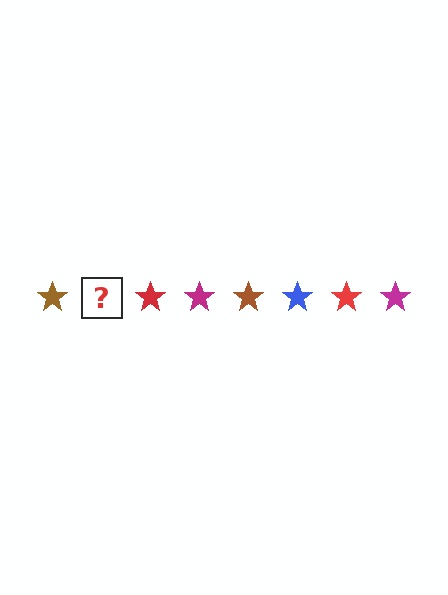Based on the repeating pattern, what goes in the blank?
The blank should be a blue star.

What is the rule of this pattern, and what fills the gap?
The rule is that the pattern cycles through brown, blue, red, magenta stars. The gap should be filled with a blue star.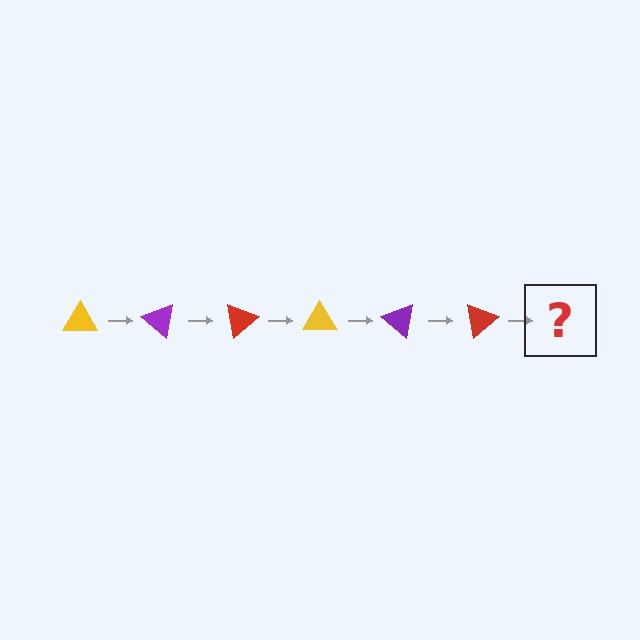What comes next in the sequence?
The next element should be a yellow triangle, rotated 240 degrees from the start.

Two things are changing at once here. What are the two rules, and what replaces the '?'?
The two rules are that it rotates 40 degrees each step and the color cycles through yellow, purple, and red. The '?' should be a yellow triangle, rotated 240 degrees from the start.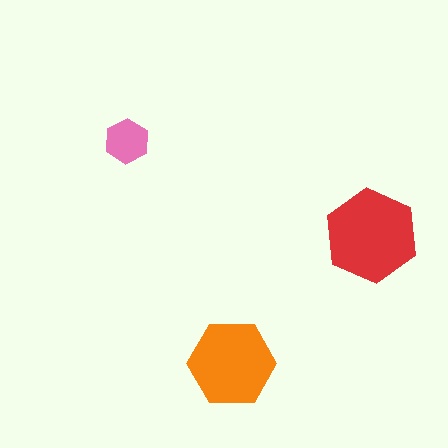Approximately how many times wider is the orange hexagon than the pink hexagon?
About 2 times wider.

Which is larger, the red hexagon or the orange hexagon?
The red one.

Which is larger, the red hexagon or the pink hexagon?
The red one.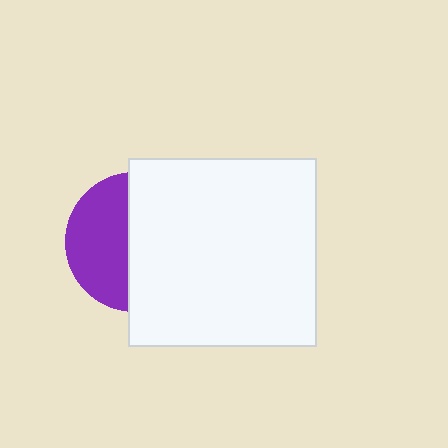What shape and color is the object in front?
The object in front is a white square.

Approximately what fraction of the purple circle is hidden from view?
Roughly 57% of the purple circle is hidden behind the white square.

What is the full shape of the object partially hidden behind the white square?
The partially hidden object is a purple circle.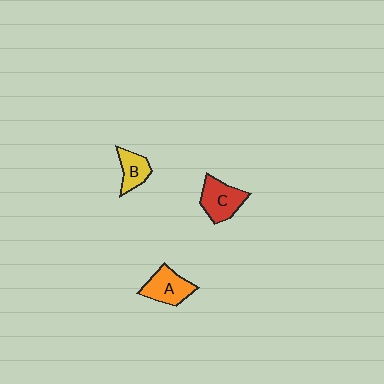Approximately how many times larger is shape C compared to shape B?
Approximately 1.4 times.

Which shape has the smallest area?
Shape B (yellow).